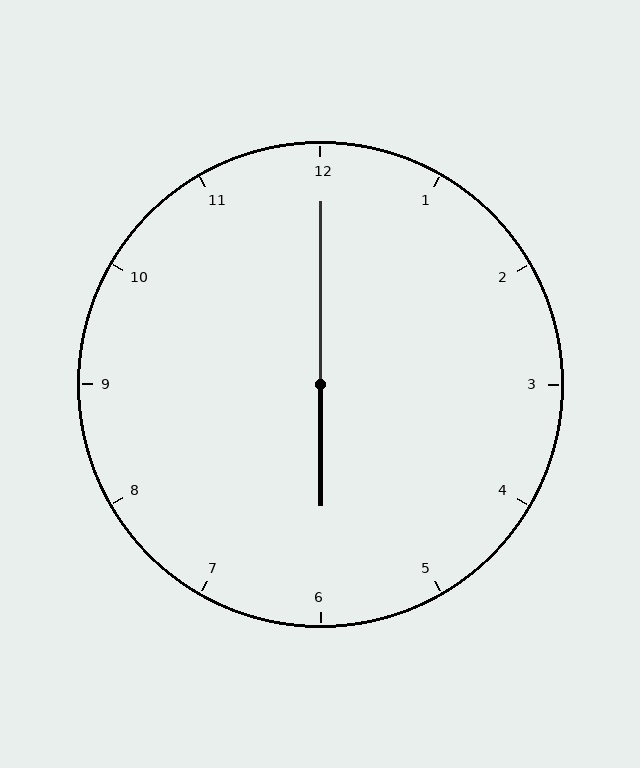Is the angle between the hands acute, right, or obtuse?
It is obtuse.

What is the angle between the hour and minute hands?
Approximately 180 degrees.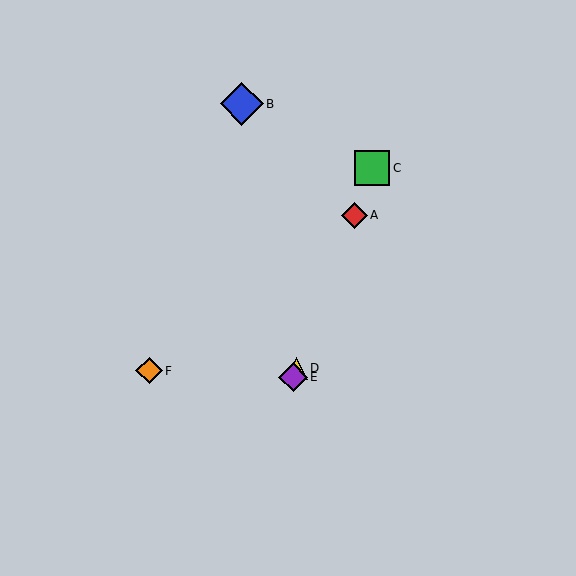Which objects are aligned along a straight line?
Objects A, C, D, E are aligned along a straight line.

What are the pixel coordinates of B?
Object B is at (242, 104).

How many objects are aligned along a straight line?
4 objects (A, C, D, E) are aligned along a straight line.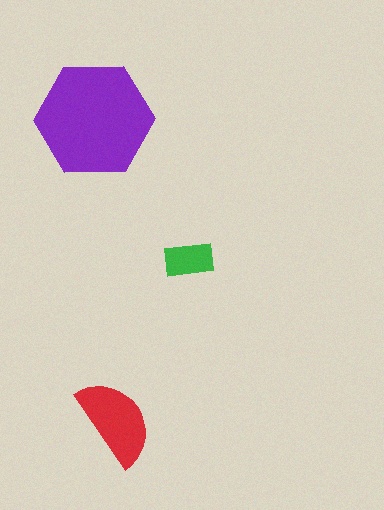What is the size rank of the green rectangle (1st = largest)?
3rd.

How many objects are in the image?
There are 3 objects in the image.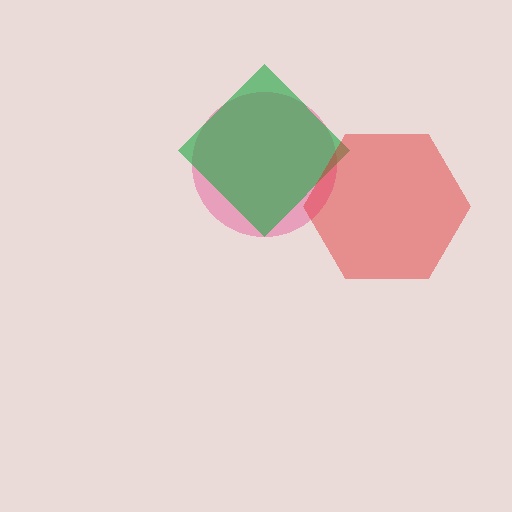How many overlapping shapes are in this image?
There are 3 overlapping shapes in the image.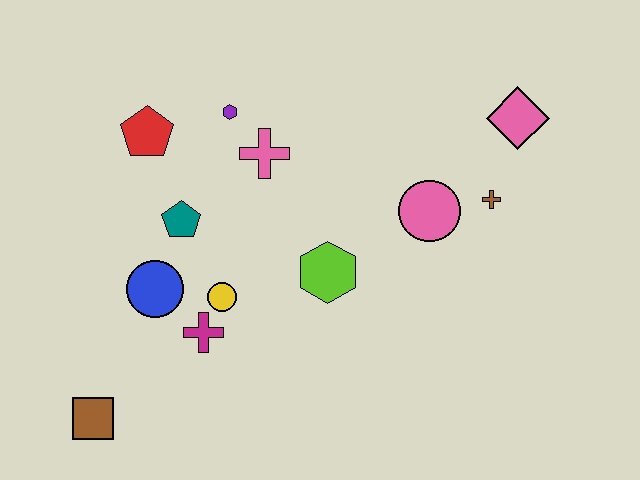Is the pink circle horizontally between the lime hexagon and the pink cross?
No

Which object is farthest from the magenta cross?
The pink diamond is farthest from the magenta cross.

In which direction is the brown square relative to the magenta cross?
The brown square is to the left of the magenta cross.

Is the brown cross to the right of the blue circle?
Yes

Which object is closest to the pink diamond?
The brown cross is closest to the pink diamond.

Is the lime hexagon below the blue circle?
No